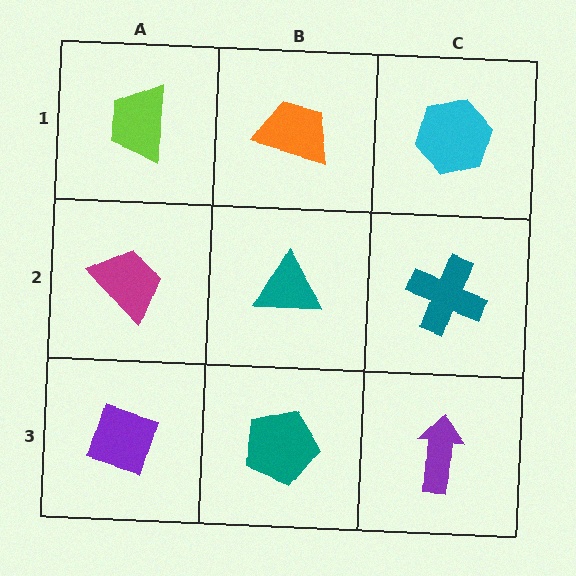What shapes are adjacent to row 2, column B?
An orange trapezoid (row 1, column B), a teal pentagon (row 3, column B), a magenta trapezoid (row 2, column A), a teal cross (row 2, column C).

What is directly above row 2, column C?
A cyan hexagon.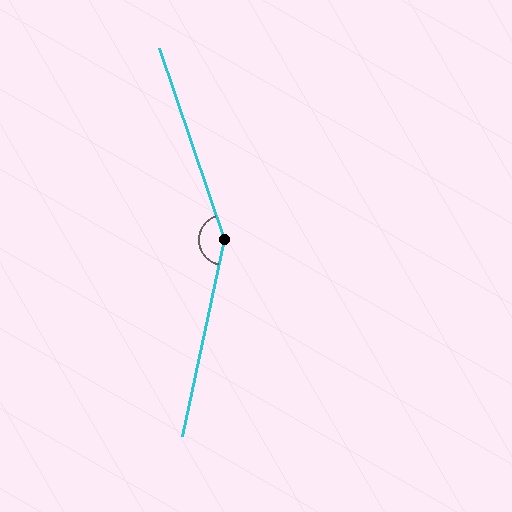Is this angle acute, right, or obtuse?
It is obtuse.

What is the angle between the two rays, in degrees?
Approximately 149 degrees.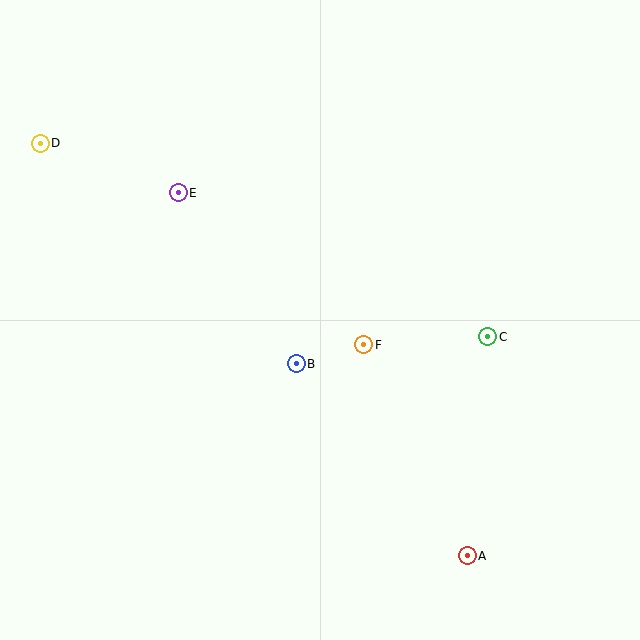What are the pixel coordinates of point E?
Point E is at (178, 193).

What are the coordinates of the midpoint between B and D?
The midpoint between B and D is at (168, 254).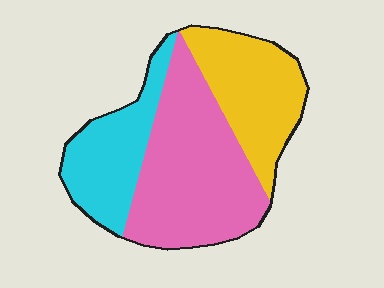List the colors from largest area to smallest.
From largest to smallest: pink, yellow, cyan.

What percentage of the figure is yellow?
Yellow covers 29% of the figure.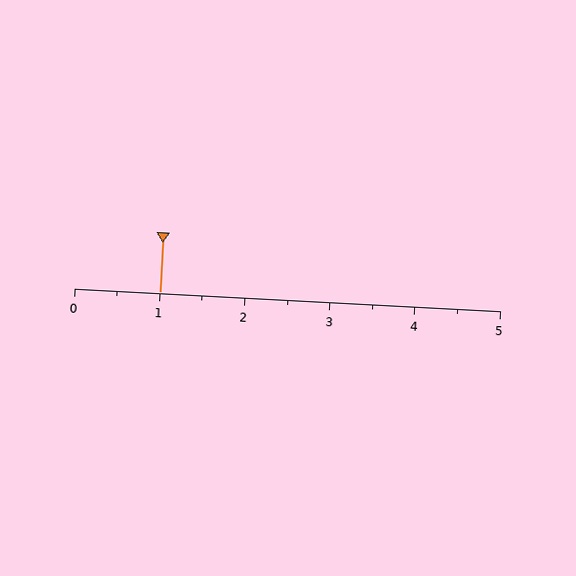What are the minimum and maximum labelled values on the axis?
The axis runs from 0 to 5.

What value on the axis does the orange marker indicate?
The marker indicates approximately 1.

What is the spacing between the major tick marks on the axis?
The major ticks are spaced 1 apart.